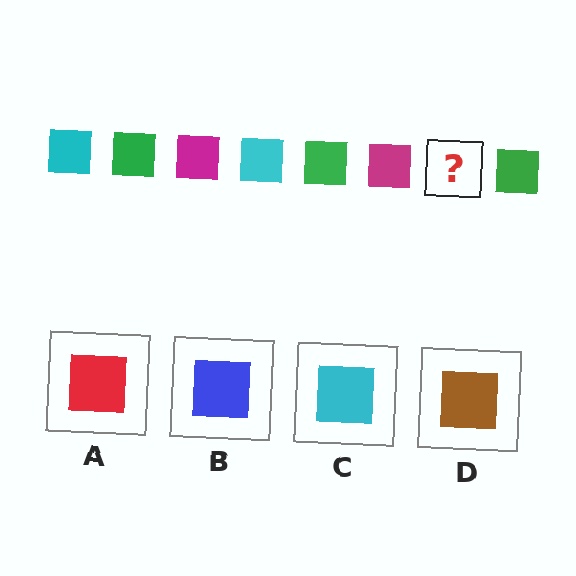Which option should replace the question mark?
Option C.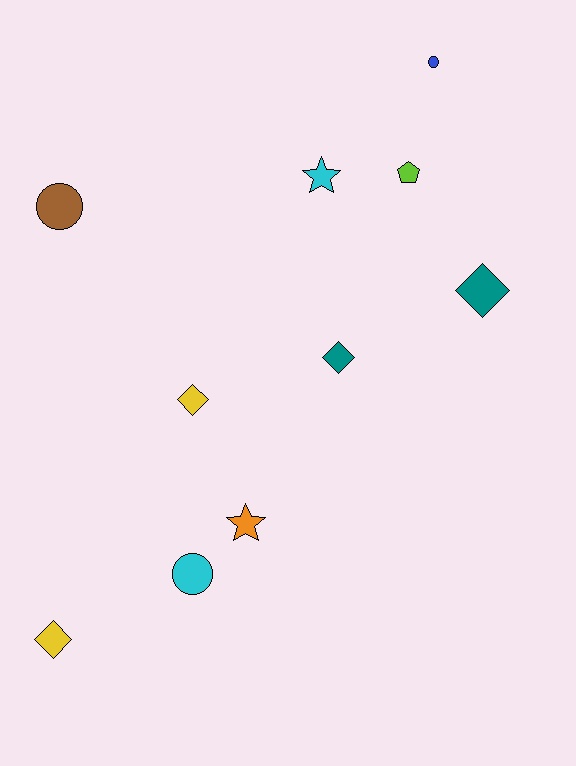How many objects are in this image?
There are 10 objects.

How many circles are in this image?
There are 3 circles.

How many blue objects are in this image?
There is 1 blue object.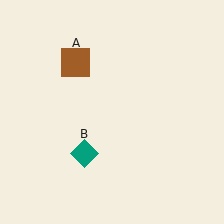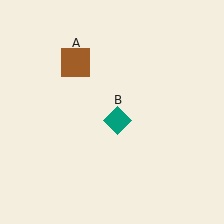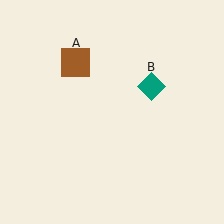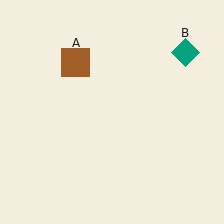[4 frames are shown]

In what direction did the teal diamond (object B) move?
The teal diamond (object B) moved up and to the right.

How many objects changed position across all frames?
1 object changed position: teal diamond (object B).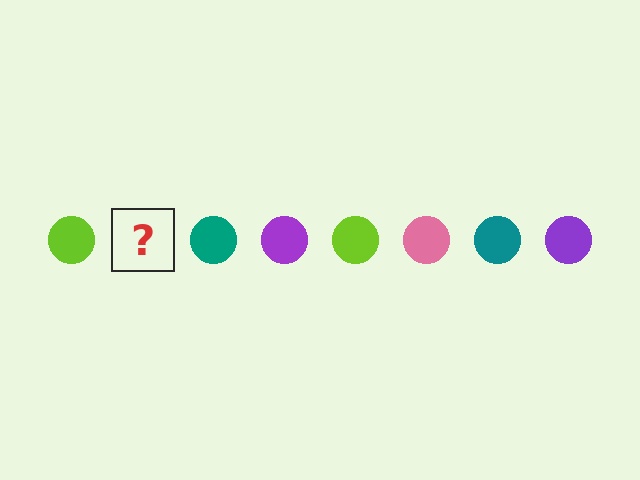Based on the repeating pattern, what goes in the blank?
The blank should be a pink circle.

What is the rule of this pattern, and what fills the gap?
The rule is that the pattern cycles through lime, pink, teal, purple circles. The gap should be filled with a pink circle.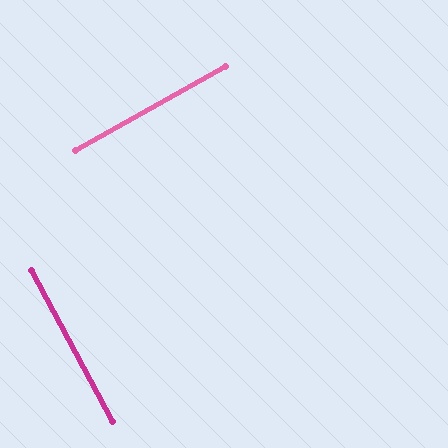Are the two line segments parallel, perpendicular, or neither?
Perpendicular — they meet at approximately 89°.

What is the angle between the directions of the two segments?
Approximately 89 degrees.